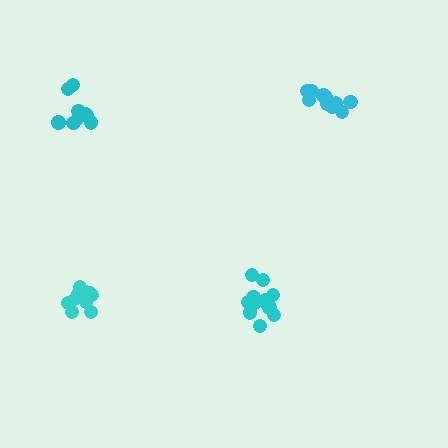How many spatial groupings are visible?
There are 4 spatial groupings.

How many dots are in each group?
Group 1: 10 dots, Group 2: 14 dots, Group 3: 11 dots, Group 4: 11 dots (46 total).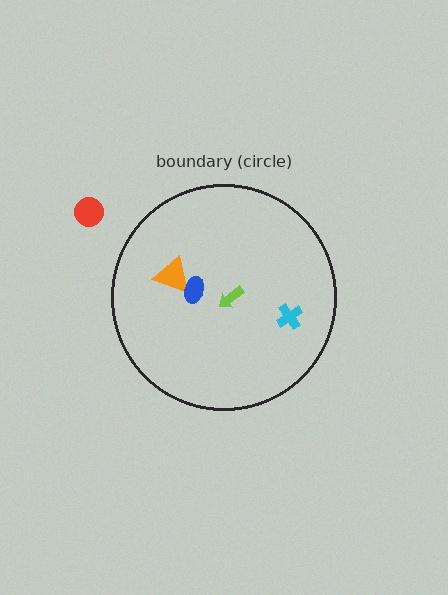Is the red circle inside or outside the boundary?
Outside.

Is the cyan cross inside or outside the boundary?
Inside.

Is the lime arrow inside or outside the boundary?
Inside.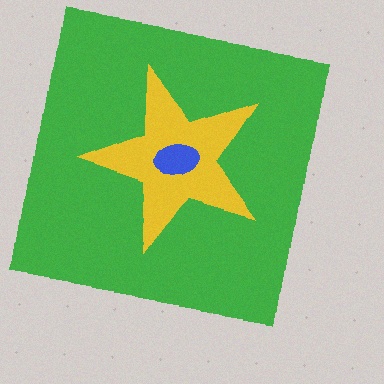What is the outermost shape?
The green square.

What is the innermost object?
The blue ellipse.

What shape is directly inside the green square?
The yellow star.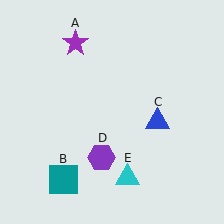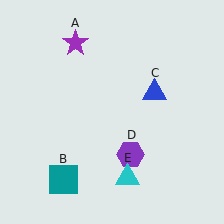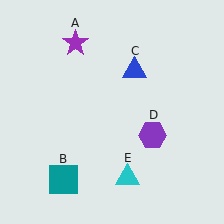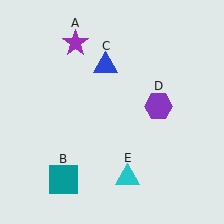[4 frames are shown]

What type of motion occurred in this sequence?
The blue triangle (object C), purple hexagon (object D) rotated counterclockwise around the center of the scene.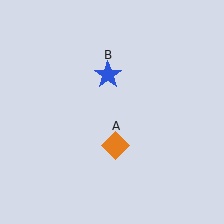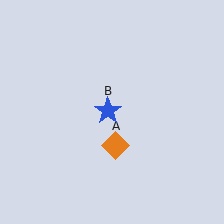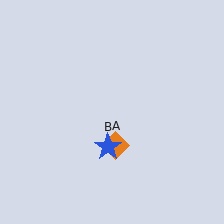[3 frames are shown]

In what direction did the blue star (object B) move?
The blue star (object B) moved down.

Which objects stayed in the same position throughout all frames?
Orange diamond (object A) remained stationary.